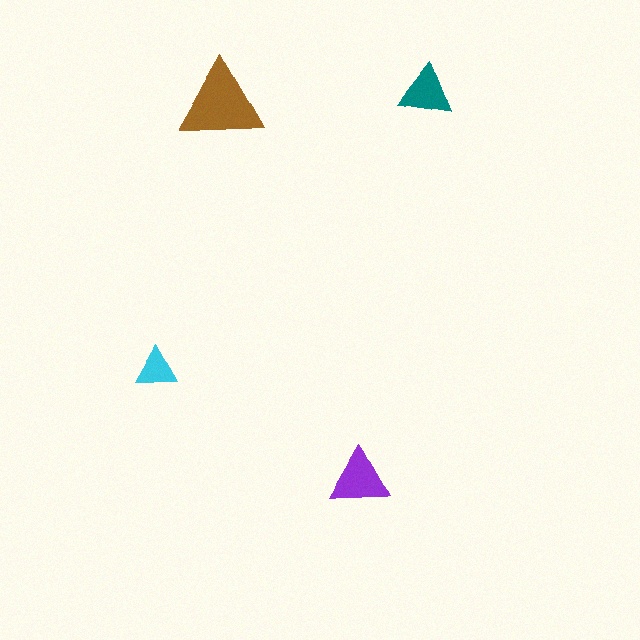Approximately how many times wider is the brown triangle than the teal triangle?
About 1.5 times wider.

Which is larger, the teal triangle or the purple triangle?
The purple one.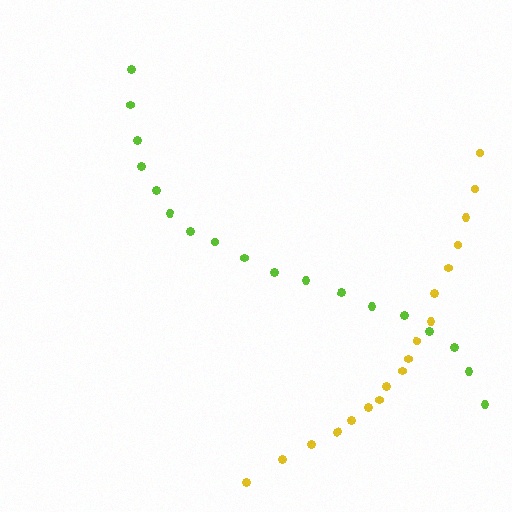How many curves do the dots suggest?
There are 2 distinct paths.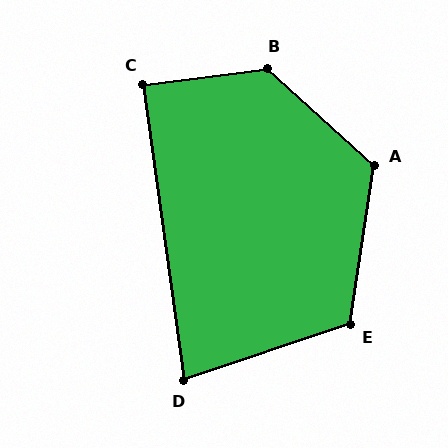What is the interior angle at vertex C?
Approximately 89 degrees (approximately right).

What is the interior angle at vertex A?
Approximately 124 degrees (obtuse).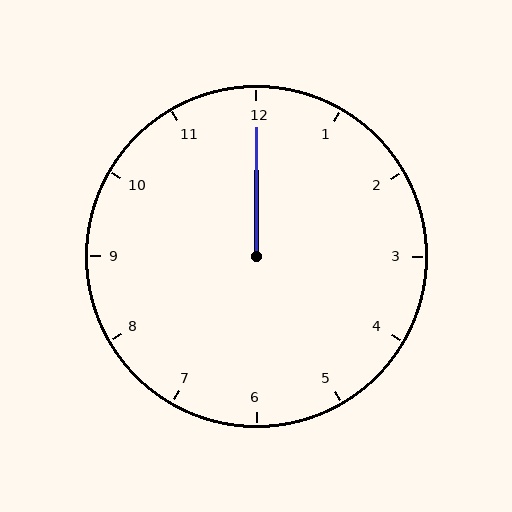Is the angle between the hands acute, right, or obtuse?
It is acute.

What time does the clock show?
12:00.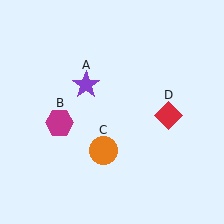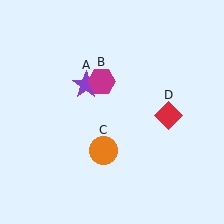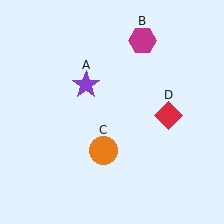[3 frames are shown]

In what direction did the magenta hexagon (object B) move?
The magenta hexagon (object B) moved up and to the right.